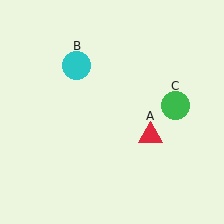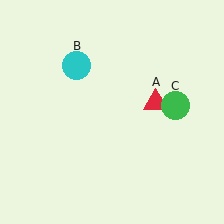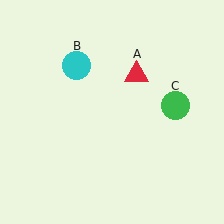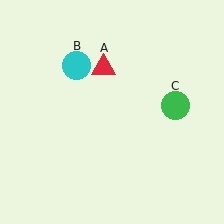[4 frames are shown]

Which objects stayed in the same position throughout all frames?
Cyan circle (object B) and green circle (object C) remained stationary.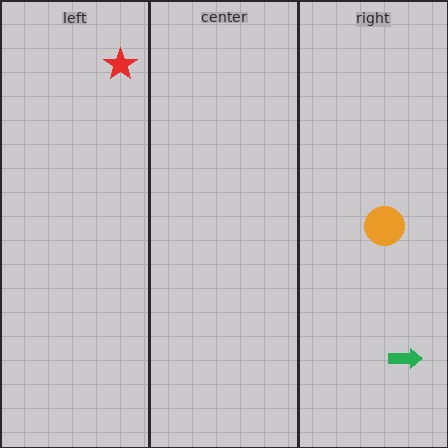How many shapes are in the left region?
1.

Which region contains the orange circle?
The right region.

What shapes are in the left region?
The red star.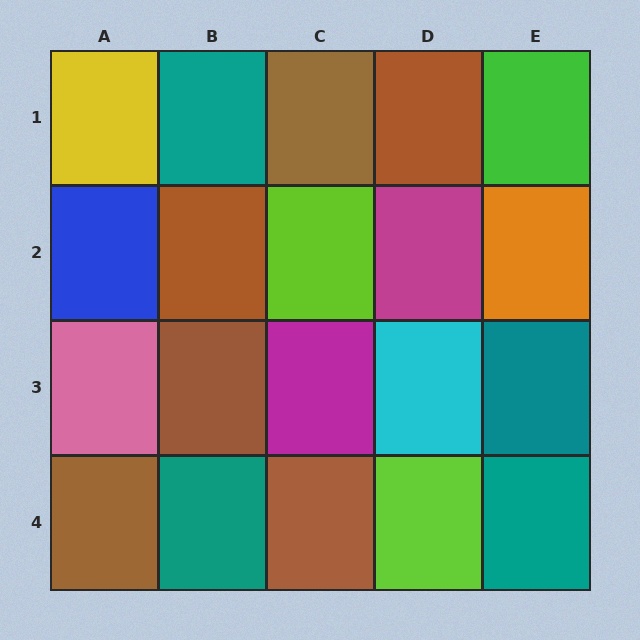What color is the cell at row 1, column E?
Green.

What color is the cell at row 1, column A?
Yellow.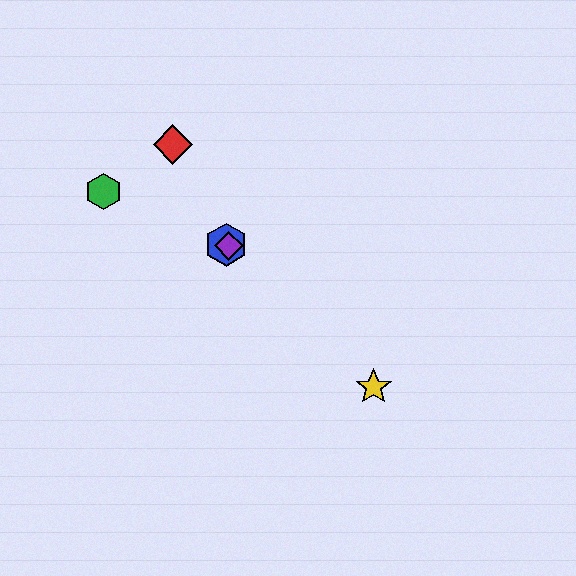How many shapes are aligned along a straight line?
3 shapes (the blue hexagon, the green hexagon, the purple diamond) are aligned along a straight line.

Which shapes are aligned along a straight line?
The blue hexagon, the green hexagon, the purple diamond are aligned along a straight line.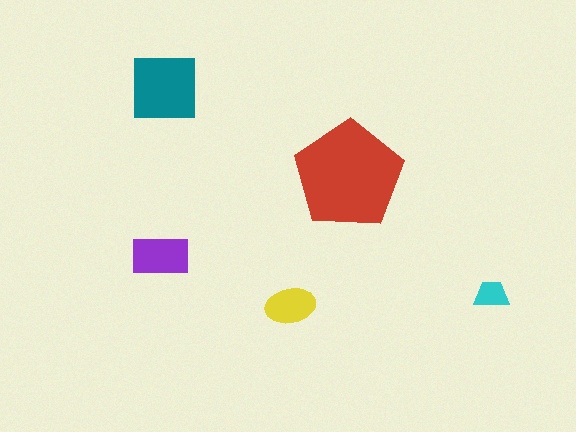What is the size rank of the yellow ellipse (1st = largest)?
4th.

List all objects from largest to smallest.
The red pentagon, the teal square, the purple rectangle, the yellow ellipse, the cyan trapezoid.